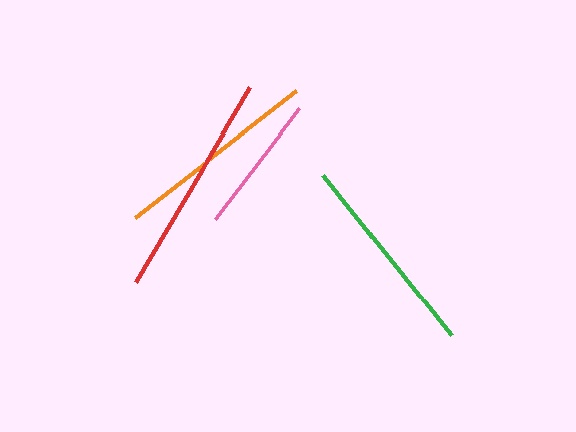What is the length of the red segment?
The red segment is approximately 225 pixels long.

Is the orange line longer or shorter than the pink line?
The orange line is longer than the pink line.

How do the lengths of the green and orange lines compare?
The green and orange lines are approximately the same length.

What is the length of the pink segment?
The pink segment is approximately 139 pixels long.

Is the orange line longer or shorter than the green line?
The green line is longer than the orange line.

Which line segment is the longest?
The red line is the longest at approximately 225 pixels.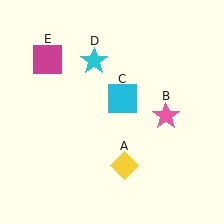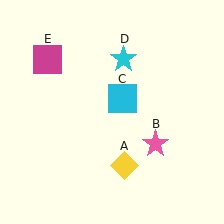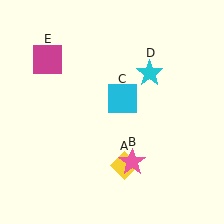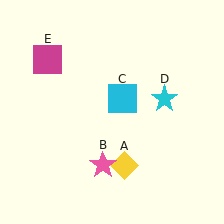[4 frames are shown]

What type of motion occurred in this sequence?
The pink star (object B), cyan star (object D) rotated clockwise around the center of the scene.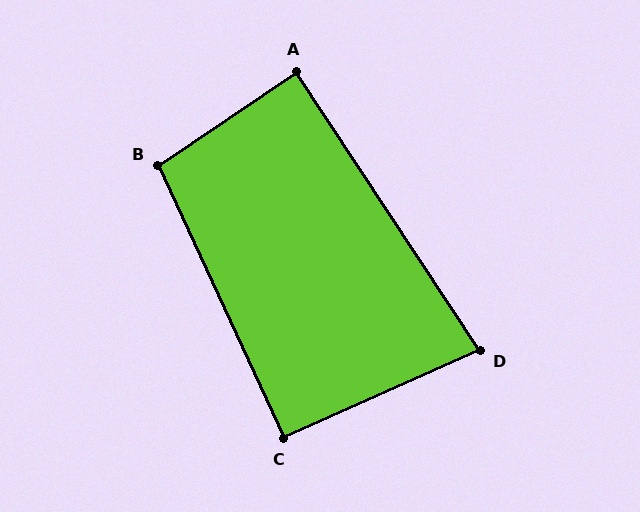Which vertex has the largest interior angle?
B, at approximately 99 degrees.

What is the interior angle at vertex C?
Approximately 91 degrees (approximately right).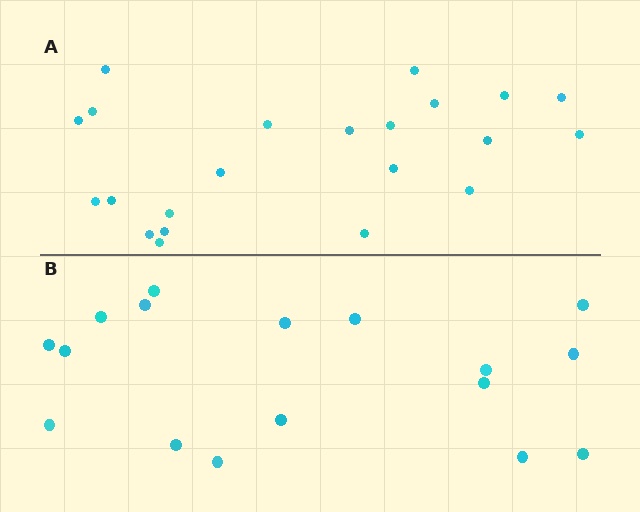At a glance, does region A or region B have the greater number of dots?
Region A (the top region) has more dots.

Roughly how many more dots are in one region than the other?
Region A has about 5 more dots than region B.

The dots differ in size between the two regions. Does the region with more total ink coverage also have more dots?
No. Region B has more total ink coverage because its dots are larger, but region A actually contains more individual dots. Total area can be misleading — the number of items is what matters here.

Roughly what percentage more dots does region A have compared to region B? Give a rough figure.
About 30% more.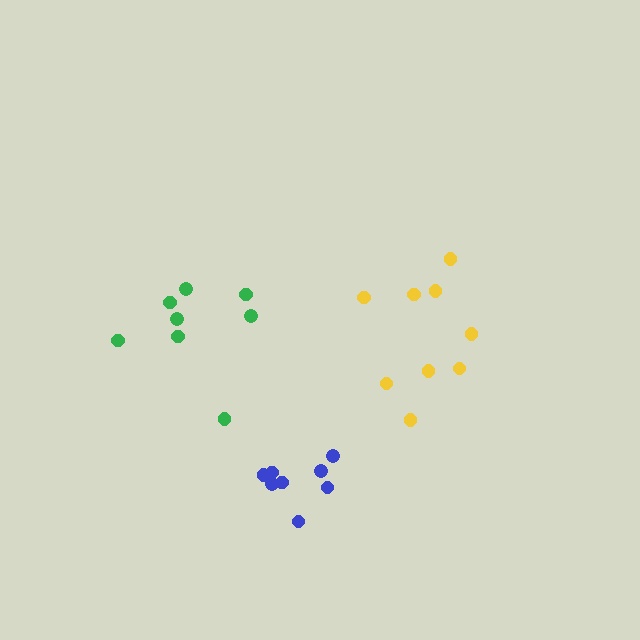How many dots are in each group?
Group 1: 8 dots, Group 2: 9 dots, Group 3: 8 dots (25 total).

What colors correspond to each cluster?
The clusters are colored: green, yellow, blue.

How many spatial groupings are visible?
There are 3 spatial groupings.